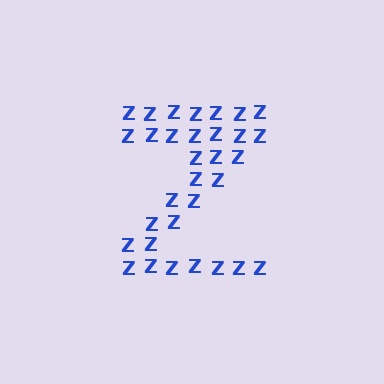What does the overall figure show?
The overall figure shows the letter Z.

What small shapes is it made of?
It is made of small letter Z's.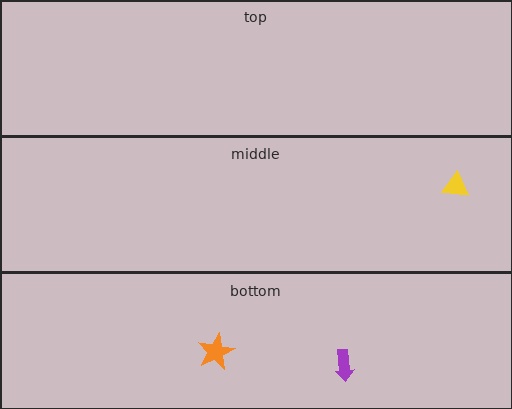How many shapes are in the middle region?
1.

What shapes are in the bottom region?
The purple arrow, the orange star.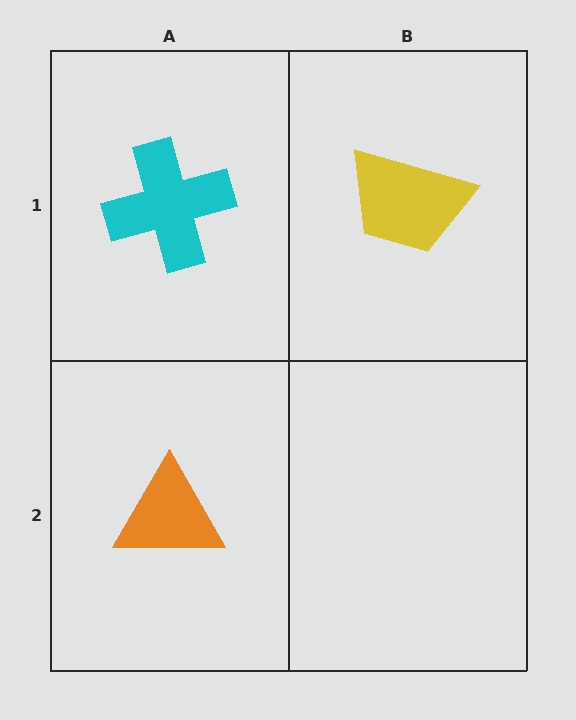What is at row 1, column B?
A yellow trapezoid.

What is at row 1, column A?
A cyan cross.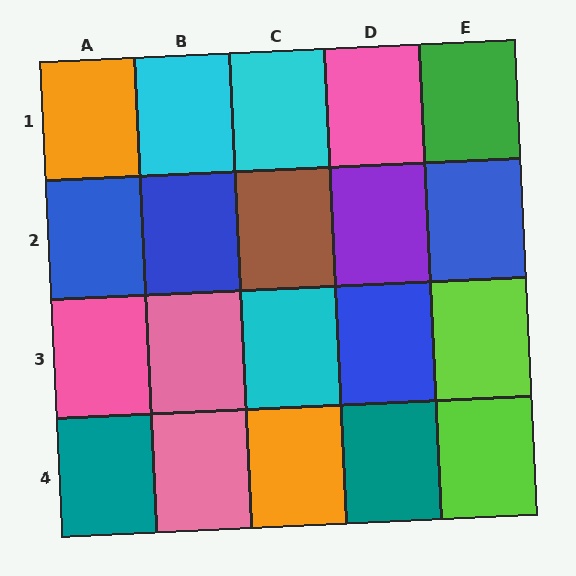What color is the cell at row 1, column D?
Pink.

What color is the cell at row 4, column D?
Teal.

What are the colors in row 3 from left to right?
Pink, pink, cyan, blue, lime.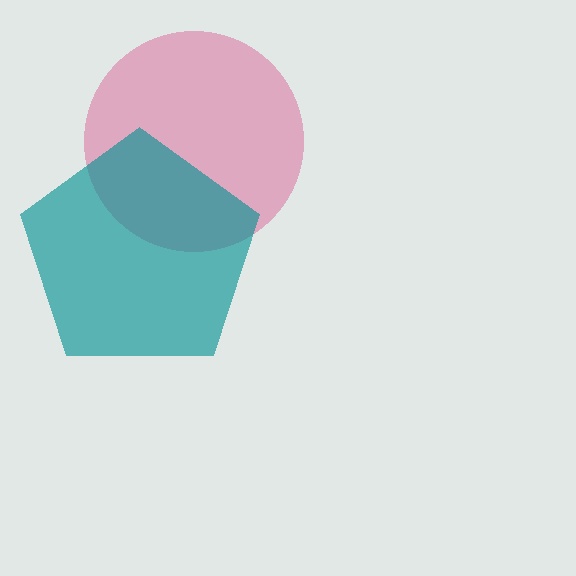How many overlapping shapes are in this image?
There are 2 overlapping shapes in the image.